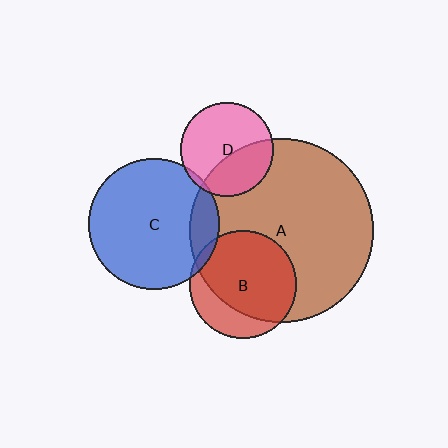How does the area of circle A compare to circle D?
Approximately 3.9 times.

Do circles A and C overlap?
Yes.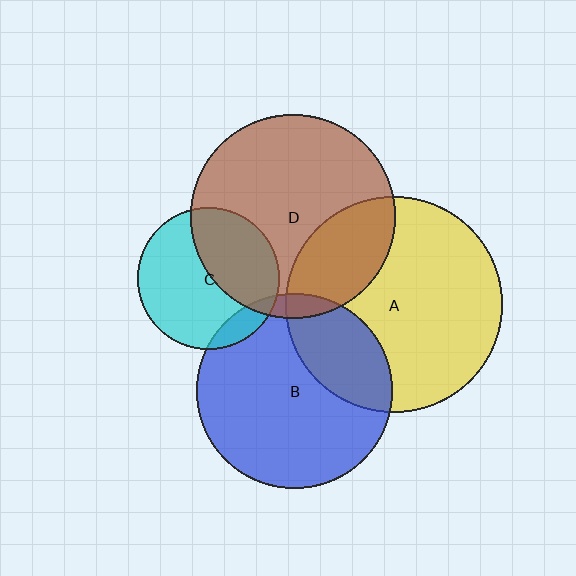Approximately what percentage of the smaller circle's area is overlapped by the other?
Approximately 25%.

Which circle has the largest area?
Circle A (yellow).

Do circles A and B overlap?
Yes.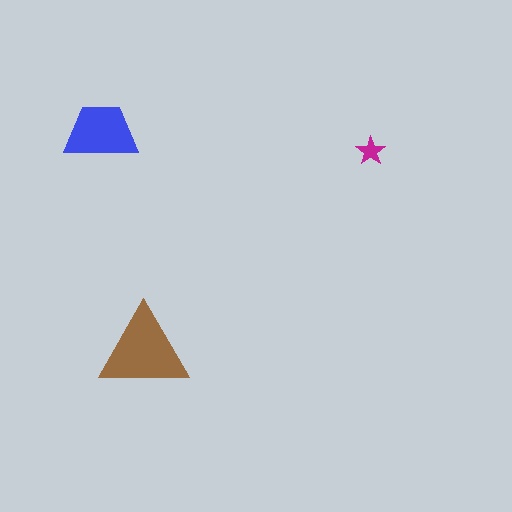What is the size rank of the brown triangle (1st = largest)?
1st.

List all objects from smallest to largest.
The magenta star, the blue trapezoid, the brown triangle.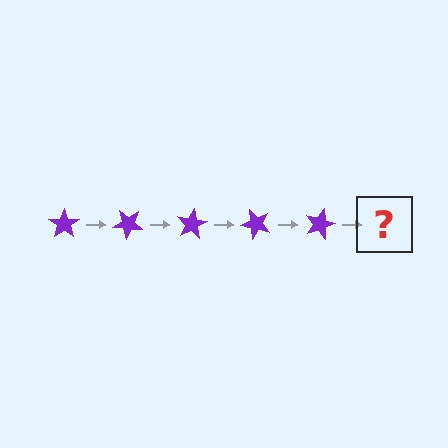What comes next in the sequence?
The next element should be a purple star rotated 200 degrees.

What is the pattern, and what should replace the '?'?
The pattern is that the star rotates 40 degrees each step. The '?' should be a purple star rotated 200 degrees.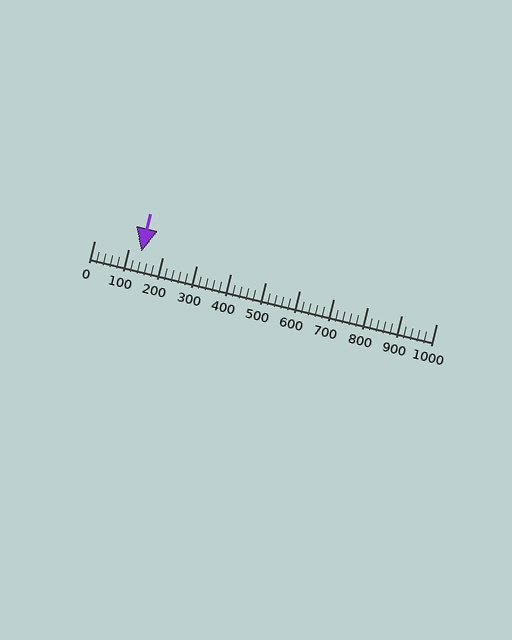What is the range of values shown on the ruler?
The ruler shows values from 0 to 1000.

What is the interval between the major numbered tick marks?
The major tick marks are spaced 100 units apart.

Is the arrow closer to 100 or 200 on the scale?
The arrow is closer to 100.